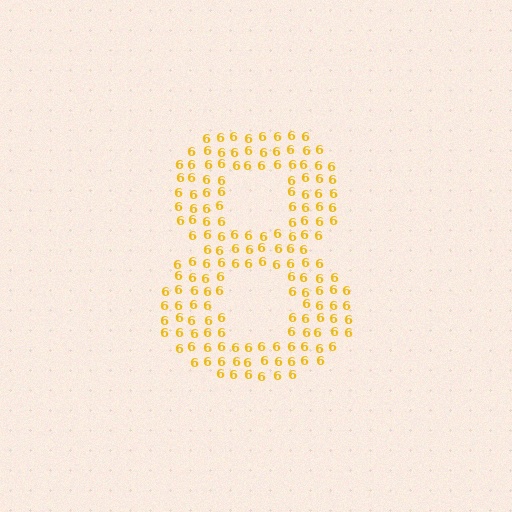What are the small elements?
The small elements are digit 6's.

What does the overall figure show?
The overall figure shows the digit 8.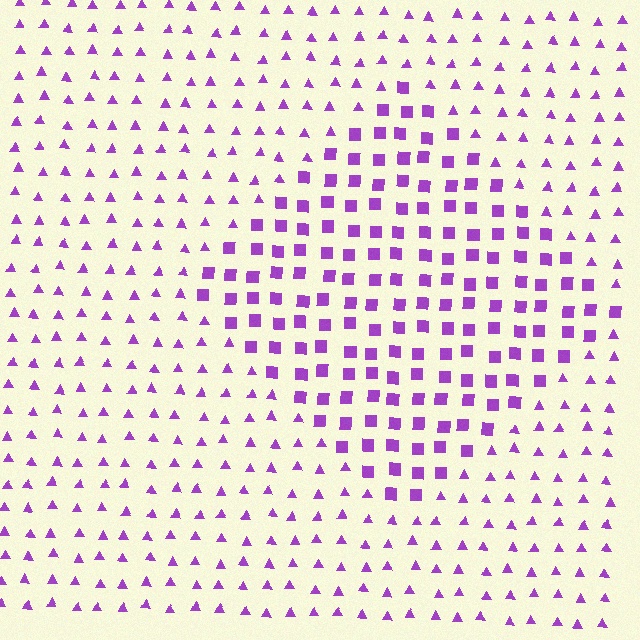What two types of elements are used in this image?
The image uses squares inside the diamond region and triangles outside it.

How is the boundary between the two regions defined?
The boundary is defined by a change in element shape: squares inside vs. triangles outside. All elements share the same color and spacing.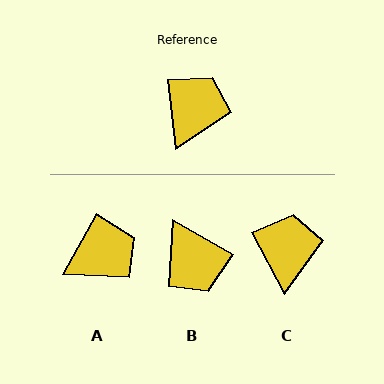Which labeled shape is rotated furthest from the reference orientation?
B, about 127 degrees away.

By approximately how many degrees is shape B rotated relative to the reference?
Approximately 127 degrees clockwise.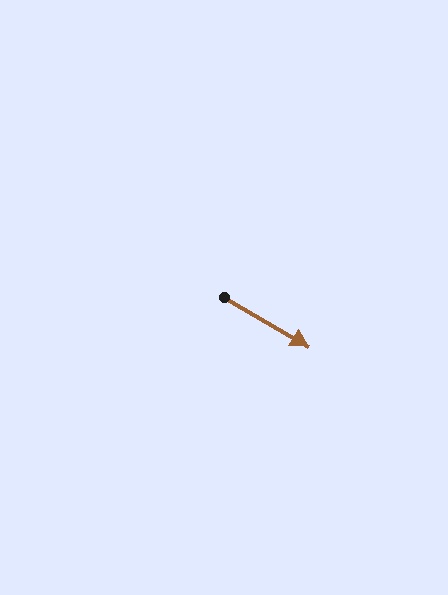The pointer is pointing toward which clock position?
Roughly 4 o'clock.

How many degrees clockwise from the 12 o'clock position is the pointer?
Approximately 120 degrees.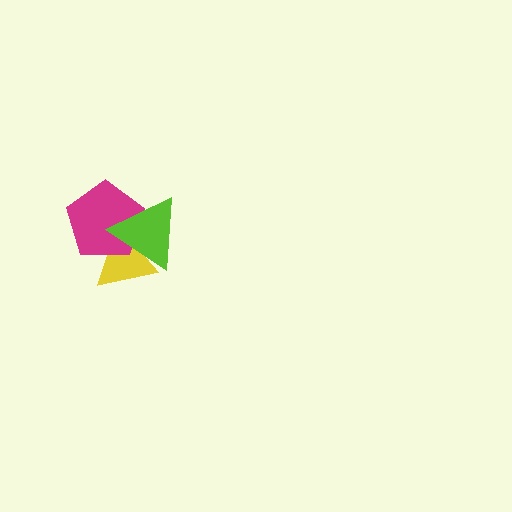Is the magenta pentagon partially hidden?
Yes, it is partially covered by another shape.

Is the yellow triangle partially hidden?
Yes, it is partially covered by another shape.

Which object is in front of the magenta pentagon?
The lime triangle is in front of the magenta pentagon.